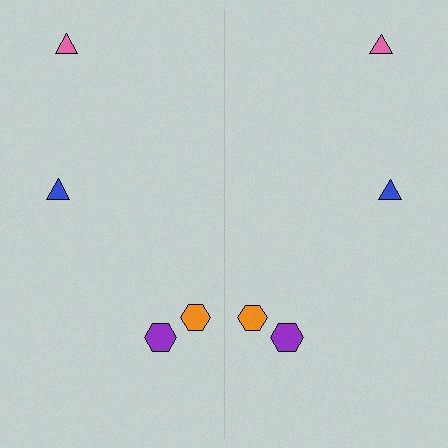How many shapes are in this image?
There are 8 shapes in this image.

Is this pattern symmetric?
Yes, this pattern has bilateral (reflection) symmetry.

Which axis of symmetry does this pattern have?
The pattern has a vertical axis of symmetry running through the center of the image.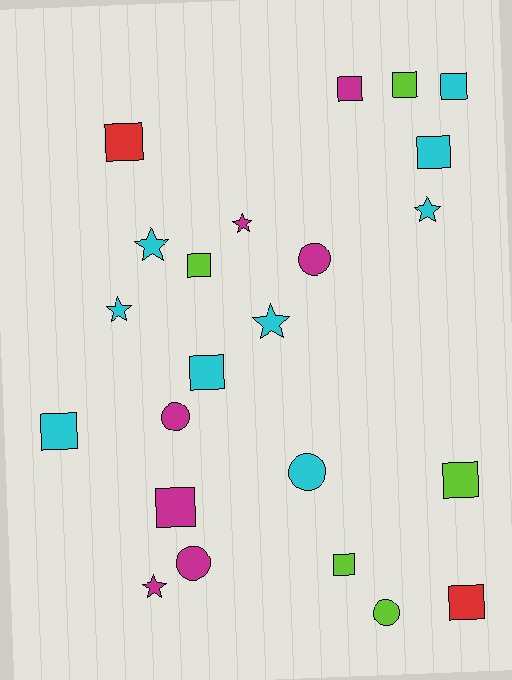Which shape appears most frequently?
Square, with 12 objects.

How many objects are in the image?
There are 23 objects.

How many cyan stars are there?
There are 4 cyan stars.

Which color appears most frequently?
Cyan, with 9 objects.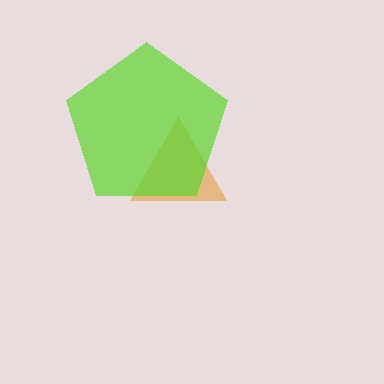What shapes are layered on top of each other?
The layered shapes are: an orange triangle, a lime pentagon.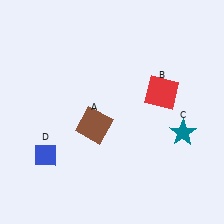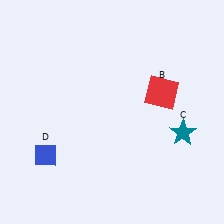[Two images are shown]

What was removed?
The brown square (A) was removed in Image 2.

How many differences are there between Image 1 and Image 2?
There is 1 difference between the two images.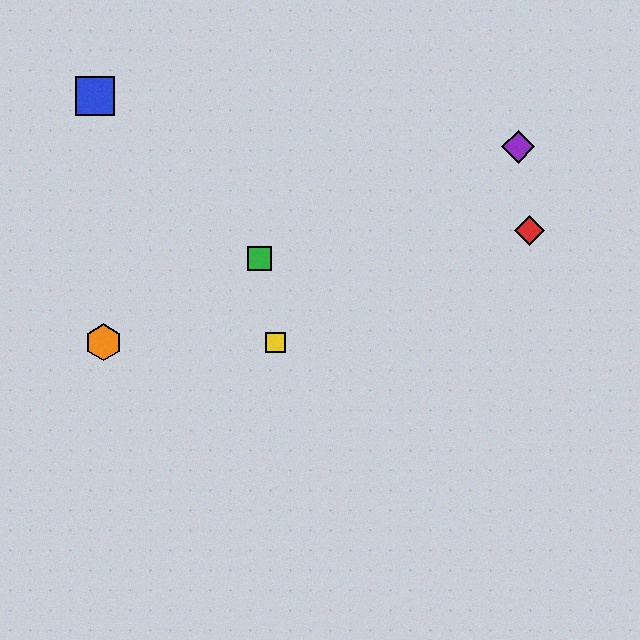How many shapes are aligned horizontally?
2 shapes (the yellow square, the orange hexagon) are aligned horizontally.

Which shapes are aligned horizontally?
The yellow square, the orange hexagon are aligned horizontally.